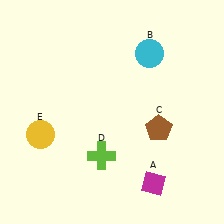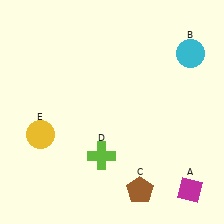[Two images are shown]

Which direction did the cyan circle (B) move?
The cyan circle (B) moved right.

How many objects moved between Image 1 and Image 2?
3 objects moved between the two images.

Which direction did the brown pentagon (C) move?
The brown pentagon (C) moved down.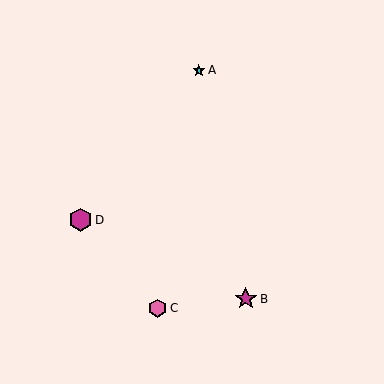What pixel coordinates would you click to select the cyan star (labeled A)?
Click at (199, 70) to select the cyan star A.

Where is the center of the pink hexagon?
The center of the pink hexagon is at (158, 308).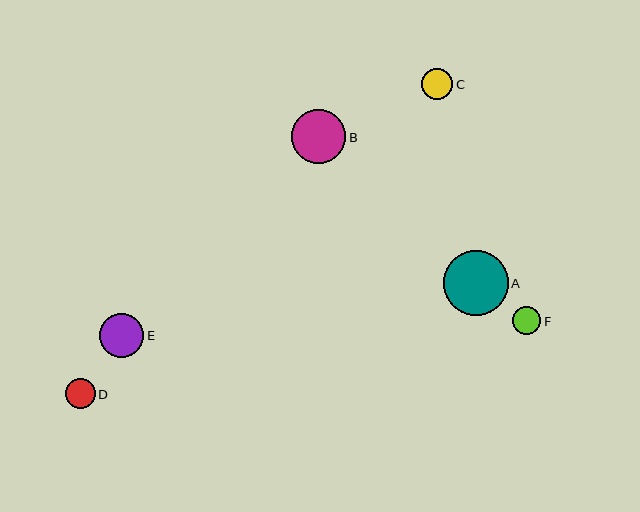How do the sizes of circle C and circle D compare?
Circle C and circle D are approximately the same size.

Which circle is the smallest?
Circle F is the smallest with a size of approximately 28 pixels.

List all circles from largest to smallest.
From largest to smallest: A, B, E, C, D, F.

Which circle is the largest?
Circle A is the largest with a size of approximately 65 pixels.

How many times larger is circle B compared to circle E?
Circle B is approximately 1.2 times the size of circle E.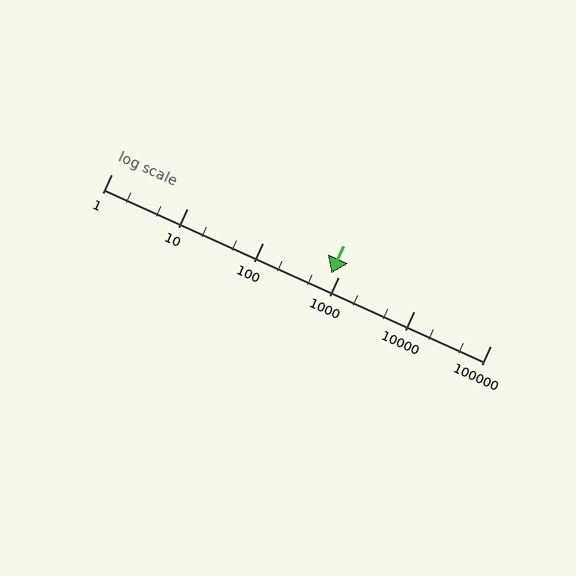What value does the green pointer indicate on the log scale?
The pointer indicates approximately 790.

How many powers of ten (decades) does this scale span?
The scale spans 5 decades, from 1 to 100000.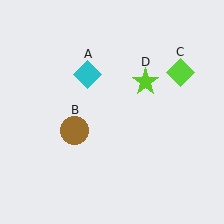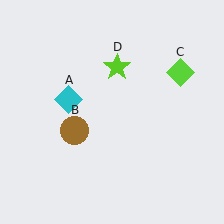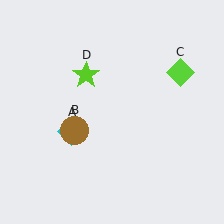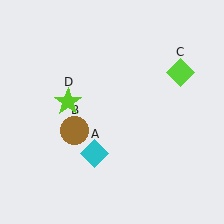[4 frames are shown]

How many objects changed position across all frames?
2 objects changed position: cyan diamond (object A), lime star (object D).